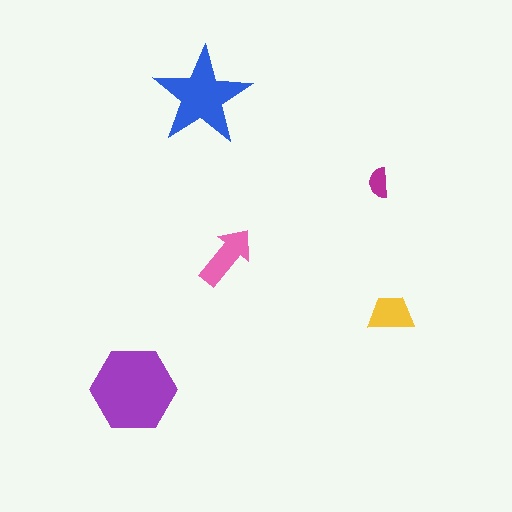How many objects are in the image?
There are 5 objects in the image.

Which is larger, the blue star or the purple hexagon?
The purple hexagon.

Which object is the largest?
The purple hexagon.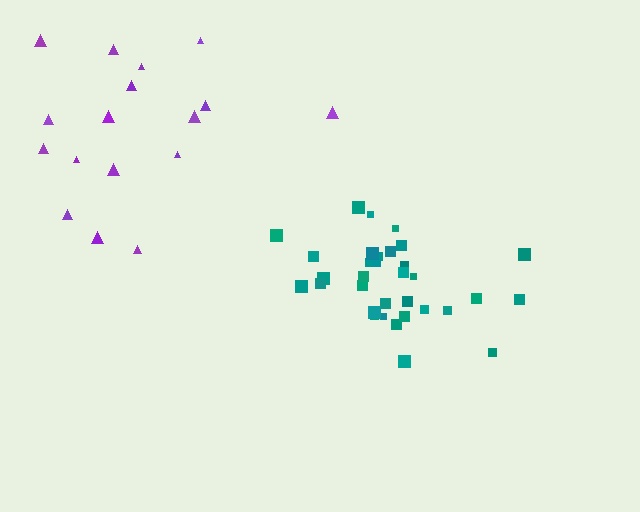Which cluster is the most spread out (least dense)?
Purple.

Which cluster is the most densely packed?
Teal.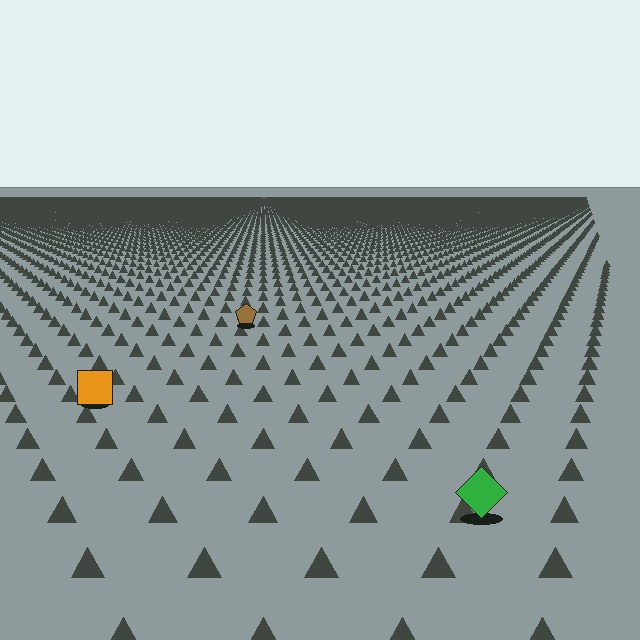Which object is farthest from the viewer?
The brown pentagon is farthest from the viewer. It appears smaller and the ground texture around it is denser.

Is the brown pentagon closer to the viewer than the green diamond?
No. The green diamond is closer — you can tell from the texture gradient: the ground texture is coarser near it.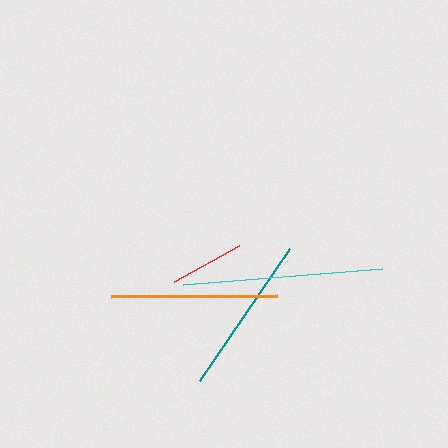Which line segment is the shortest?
The red line is the shortest at approximately 75 pixels.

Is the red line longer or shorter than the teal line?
The teal line is longer than the red line.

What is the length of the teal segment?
The teal segment is approximately 160 pixels long.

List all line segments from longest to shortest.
From longest to shortest: cyan, orange, teal, red.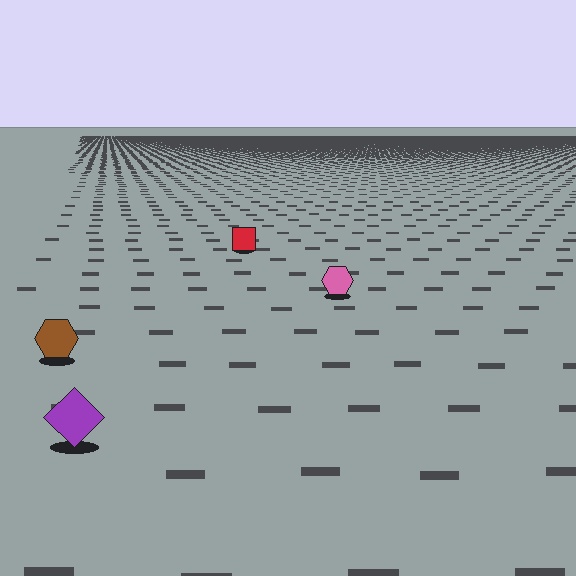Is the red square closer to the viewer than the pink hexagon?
No. The pink hexagon is closer — you can tell from the texture gradient: the ground texture is coarser near it.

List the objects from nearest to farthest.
From nearest to farthest: the purple diamond, the brown hexagon, the pink hexagon, the red square.